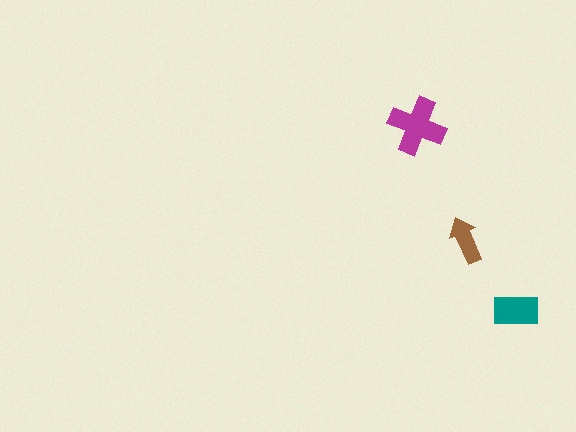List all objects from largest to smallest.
The magenta cross, the teal rectangle, the brown arrow.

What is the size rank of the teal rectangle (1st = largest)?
2nd.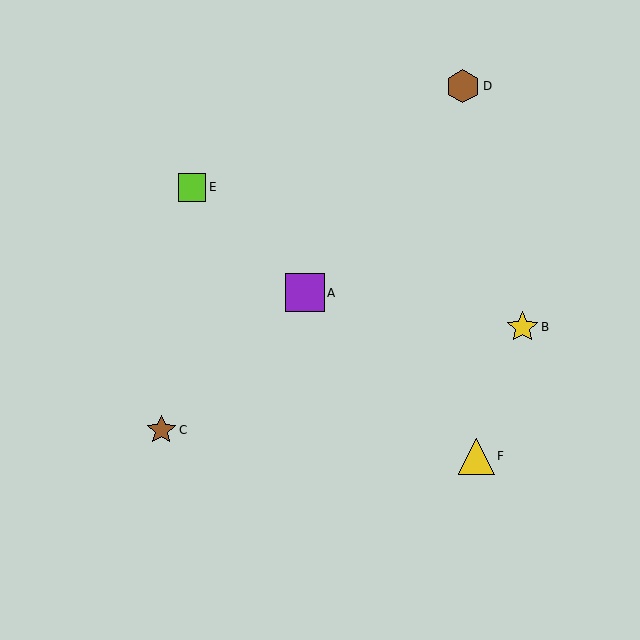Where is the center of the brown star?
The center of the brown star is at (161, 430).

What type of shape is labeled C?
Shape C is a brown star.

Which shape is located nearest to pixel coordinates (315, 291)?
The purple square (labeled A) at (305, 293) is nearest to that location.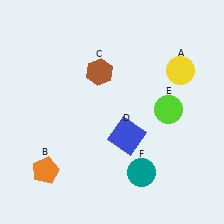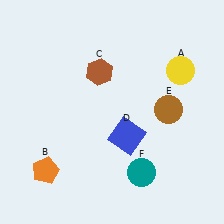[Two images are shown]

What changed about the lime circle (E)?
In Image 1, E is lime. In Image 2, it changed to brown.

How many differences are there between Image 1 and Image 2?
There is 1 difference between the two images.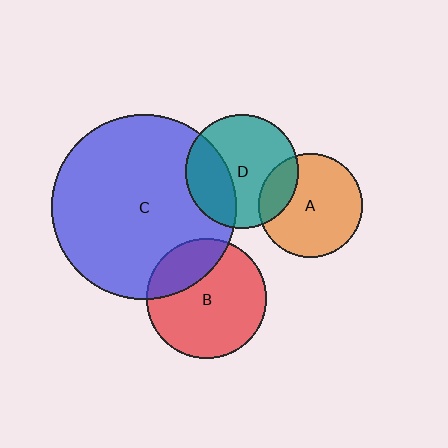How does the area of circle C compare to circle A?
Approximately 3.2 times.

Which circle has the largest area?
Circle C (blue).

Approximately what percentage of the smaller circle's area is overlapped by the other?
Approximately 20%.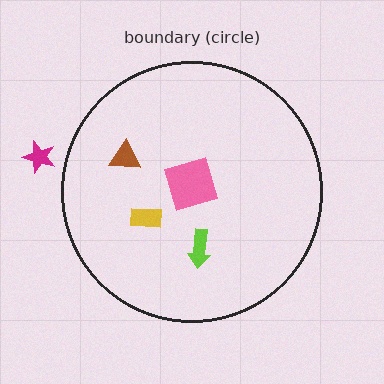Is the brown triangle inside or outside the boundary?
Inside.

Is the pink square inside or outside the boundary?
Inside.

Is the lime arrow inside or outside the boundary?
Inside.